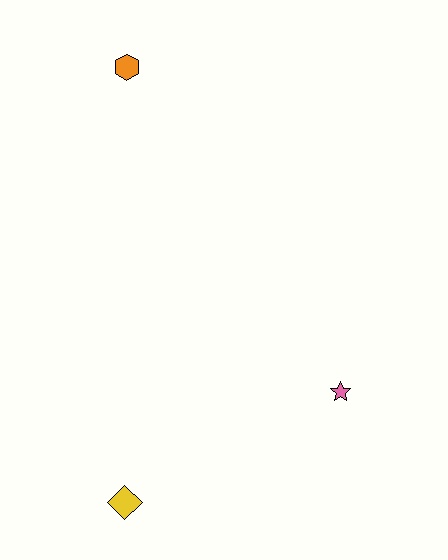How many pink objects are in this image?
There is 1 pink object.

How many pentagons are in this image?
There are no pentagons.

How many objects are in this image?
There are 3 objects.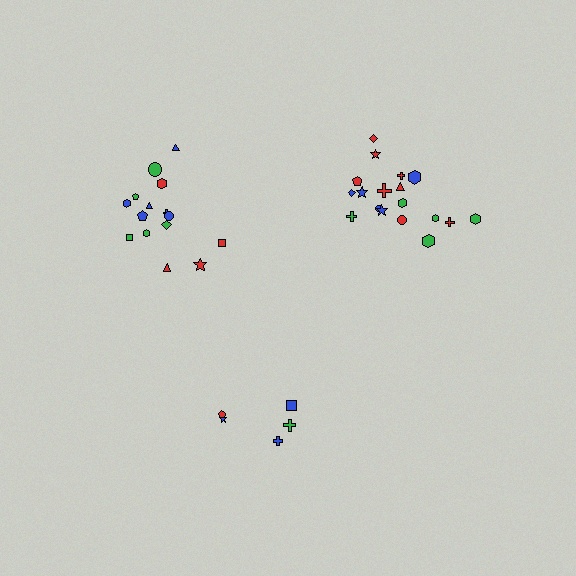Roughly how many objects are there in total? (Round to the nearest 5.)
Roughly 40 objects in total.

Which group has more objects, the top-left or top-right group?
The top-right group.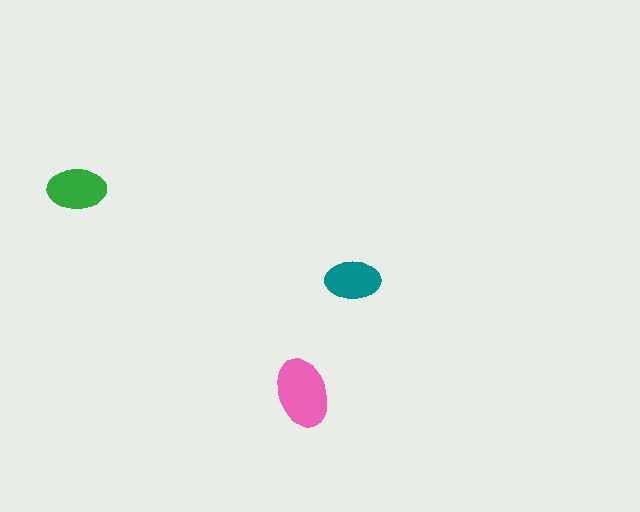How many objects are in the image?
There are 3 objects in the image.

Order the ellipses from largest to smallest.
the pink one, the green one, the teal one.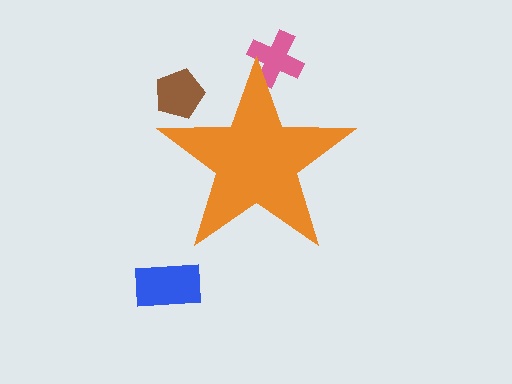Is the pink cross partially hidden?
Yes, the pink cross is partially hidden behind the orange star.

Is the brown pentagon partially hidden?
Yes, the brown pentagon is partially hidden behind the orange star.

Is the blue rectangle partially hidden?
No, the blue rectangle is fully visible.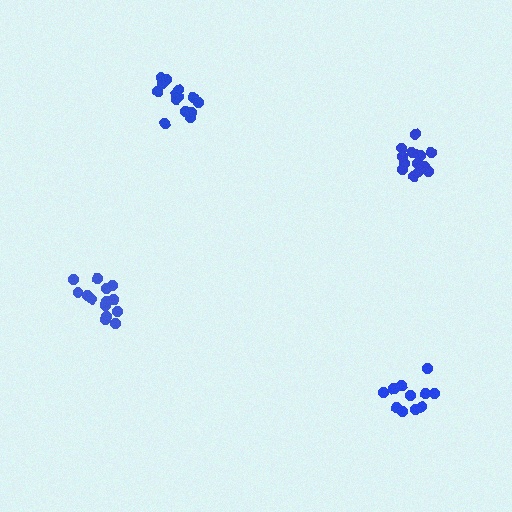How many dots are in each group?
Group 1: 13 dots, Group 2: 14 dots, Group 3: 14 dots, Group 4: 12 dots (53 total).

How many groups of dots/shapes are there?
There are 4 groups.